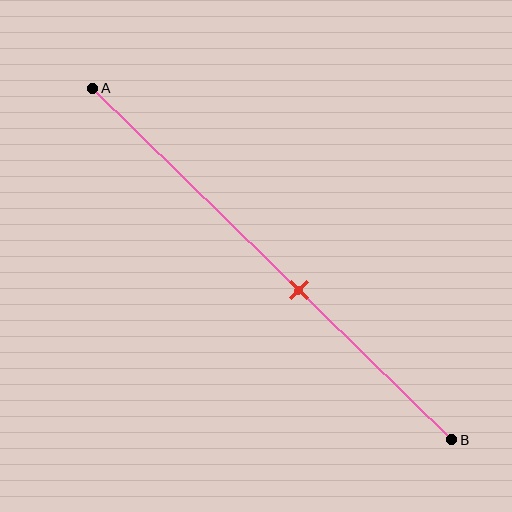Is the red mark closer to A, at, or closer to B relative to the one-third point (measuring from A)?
The red mark is closer to point B than the one-third point of segment AB.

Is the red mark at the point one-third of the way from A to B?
No, the mark is at about 55% from A, not at the 33% one-third point.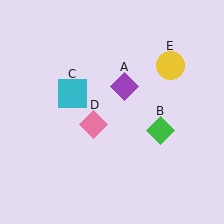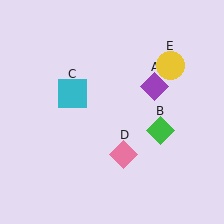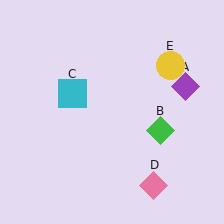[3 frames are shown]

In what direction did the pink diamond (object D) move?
The pink diamond (object D) moved down and to the right.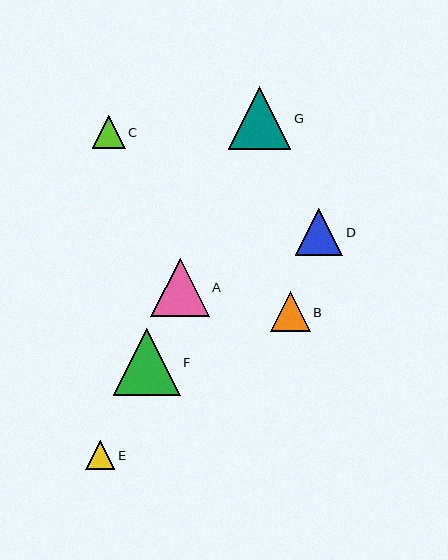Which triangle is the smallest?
Triangle E is the smallest with a size of approximately 29 pixels.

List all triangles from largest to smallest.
From largest to smallest: F, G, A, D, B, C, E.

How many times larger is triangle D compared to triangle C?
Triangle D is approximately 1.4 times the size of triangle C.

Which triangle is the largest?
Triangle F is the largest with a size of approximately 67 pixels.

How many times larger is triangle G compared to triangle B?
Triangle G is approximately 1.6 times the size of triangle B.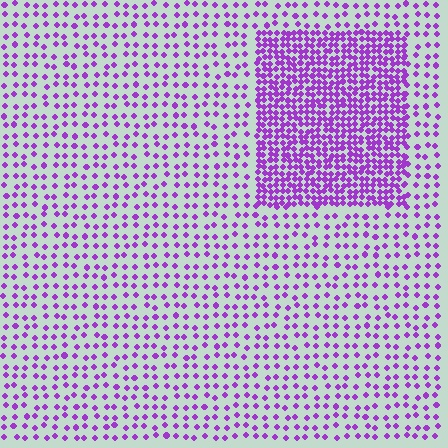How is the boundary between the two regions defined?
The boundary is defined by a change in element density (approximately 2.7x ratio). All elements are the same color, size, and shape.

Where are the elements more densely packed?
The elements are more densely packed inside the rectangle boundary.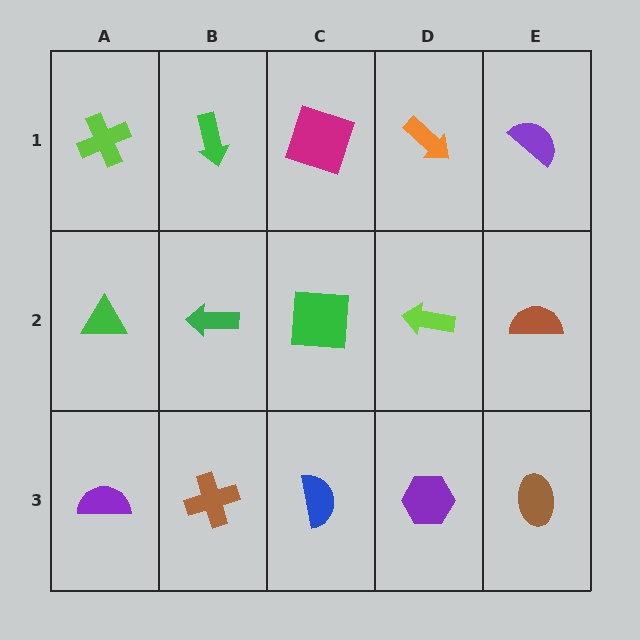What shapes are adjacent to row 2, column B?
A green arrow (row 1, column B), a brown cross (row 3, column B), a green triangle (row 2, column A), a green square (row 2, column C).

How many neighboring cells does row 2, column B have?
4.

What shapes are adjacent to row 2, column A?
A lime cross (row 1, column A), a purple semicircle (row 3, column A), a green arrow (row 2, column B).